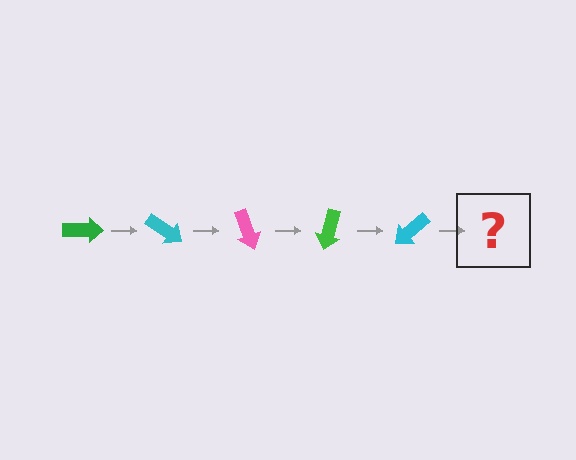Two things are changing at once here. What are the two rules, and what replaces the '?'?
The two rules are that it rotates 35 degrees each step and the color cycles through green, cyan, and pink. The '?' should be a pink arrow, rotated 175 degrees from the start.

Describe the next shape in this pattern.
It should be a pink arrow, rotated 175 degrees from the start.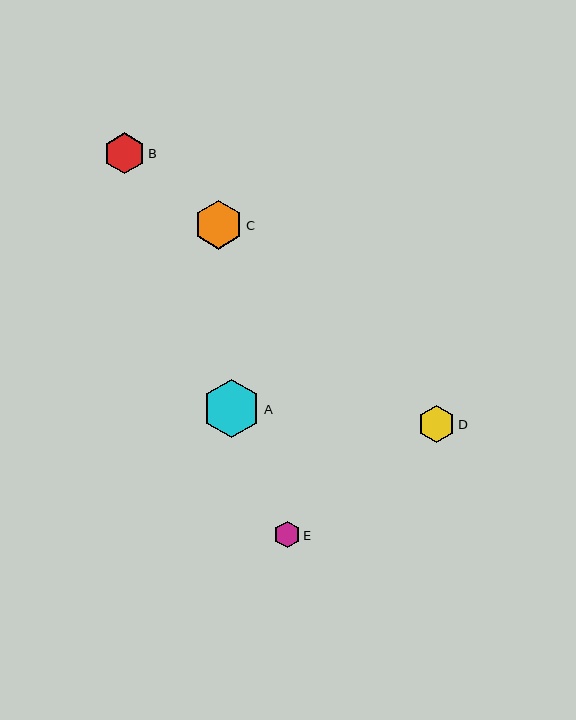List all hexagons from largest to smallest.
From largest to smallest: A, C, B, D, E.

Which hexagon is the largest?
Hexagon A is the largest with a size of approximately 58 pixels.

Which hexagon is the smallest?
Hexagon E is the smallest with a size of approximately 27 pixels.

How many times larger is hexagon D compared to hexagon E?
Hexagon D is approximately 1.4 times the size of hexagon E.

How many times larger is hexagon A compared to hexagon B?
Hexagon A is approximately 1.4 times the size of hexagon B.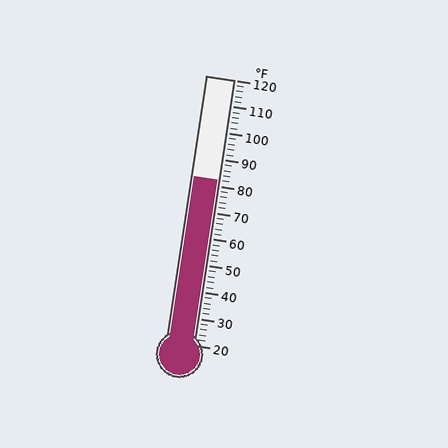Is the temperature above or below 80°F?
The temperature is above 80°F.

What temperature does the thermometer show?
The thermometer shows approximately 82°F.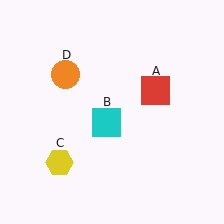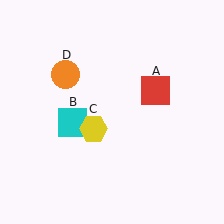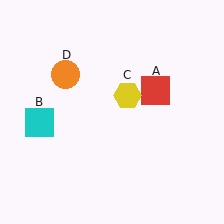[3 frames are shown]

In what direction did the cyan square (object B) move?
The cyan square (object B) moved left.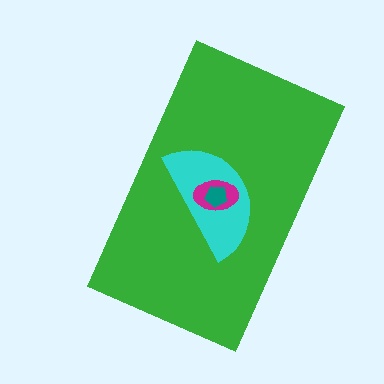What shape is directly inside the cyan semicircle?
The magenta ellipse.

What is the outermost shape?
The green rectangle.